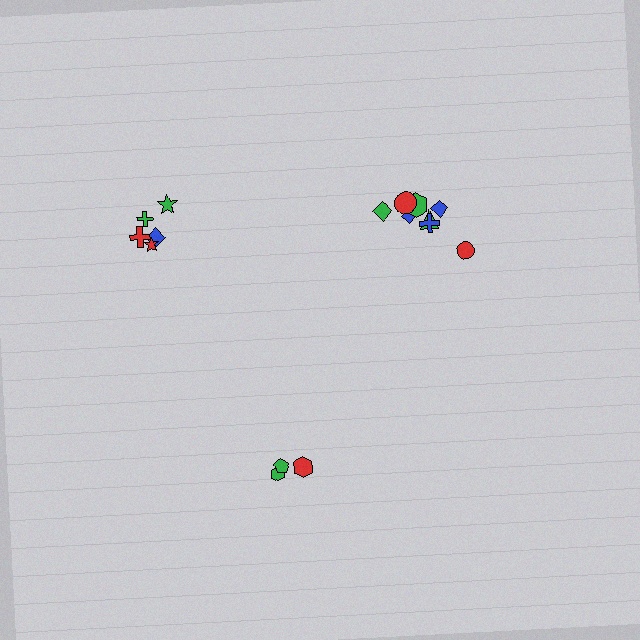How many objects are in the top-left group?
There are 5 objects.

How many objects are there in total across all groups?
There are 16 objects.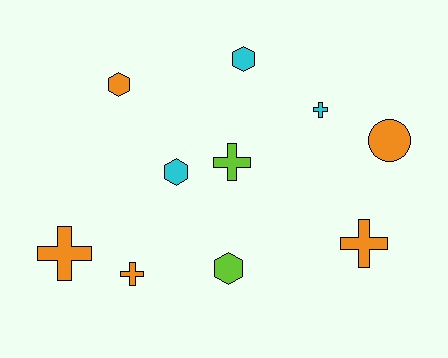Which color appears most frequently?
Orange, with 5 objects.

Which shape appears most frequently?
Cross, with 5 objects.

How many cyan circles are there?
There are no cyan circles.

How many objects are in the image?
There are 10 objects.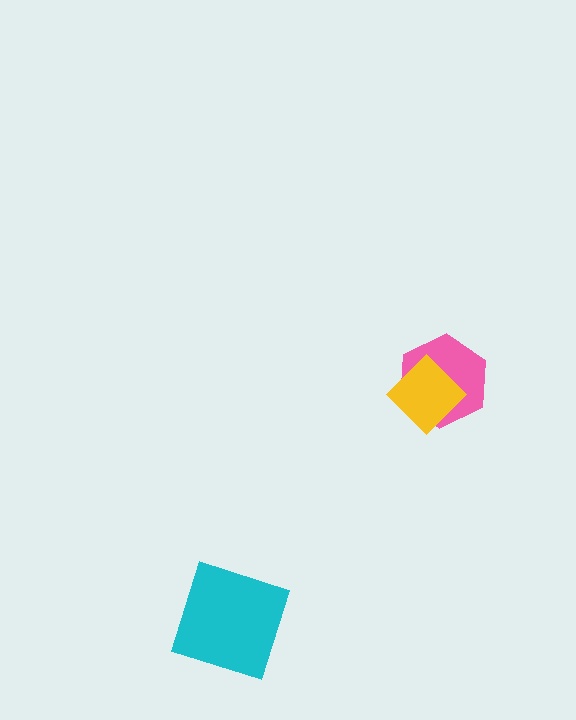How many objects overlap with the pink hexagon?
1 object overlaps with the pink hexagon.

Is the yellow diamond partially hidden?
No, no other shape covers it.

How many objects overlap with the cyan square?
0 objects overlap with the cyan square.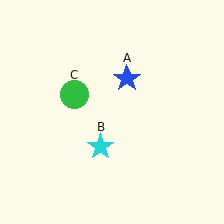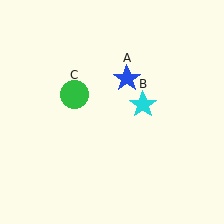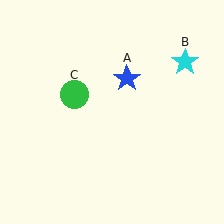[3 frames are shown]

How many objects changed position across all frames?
1 object changed position: cyan star (object B).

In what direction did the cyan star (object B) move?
The cyan star (object B) moved up and to the right.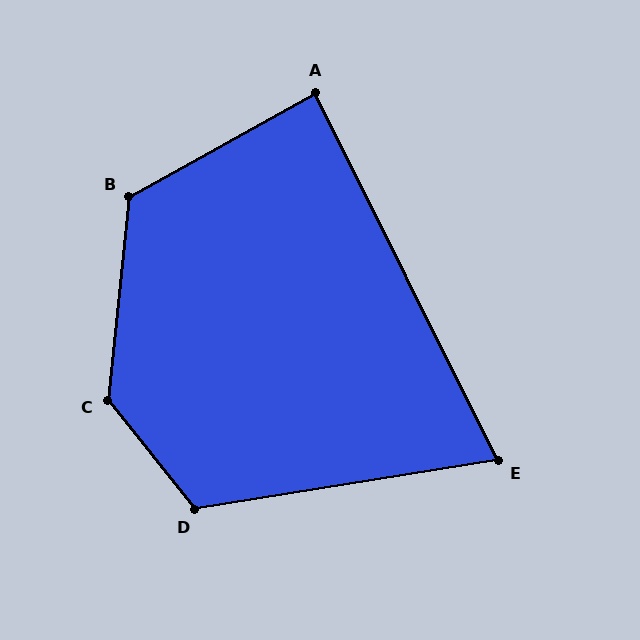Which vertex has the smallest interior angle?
E, at approximately 73 degrees.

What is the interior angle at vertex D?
Approximately 119 degrees (obtuse).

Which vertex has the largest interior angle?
C, at approximately 135 degrees.